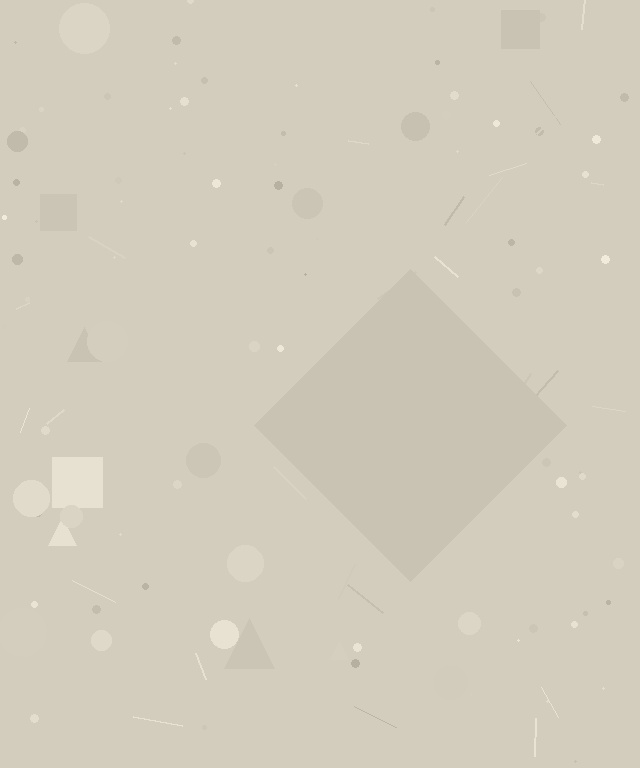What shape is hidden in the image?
A diamond is hidden in the image.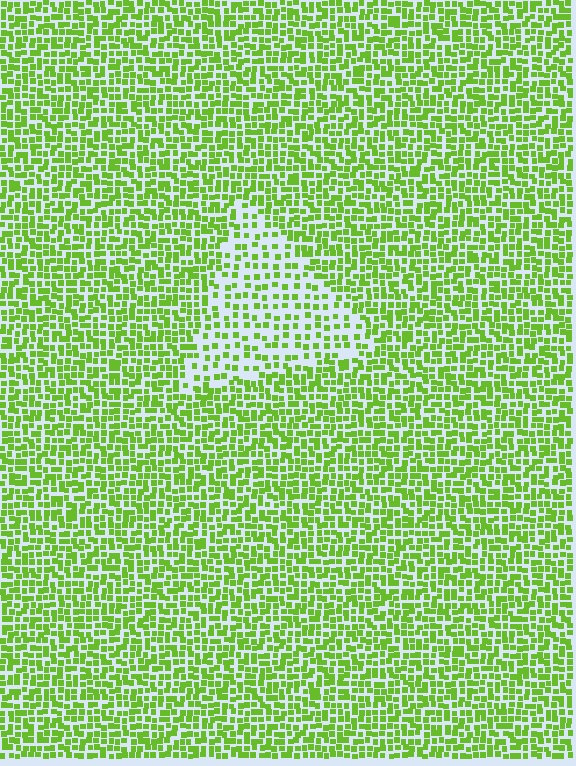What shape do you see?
I see a triangle.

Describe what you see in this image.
The image contains small lime elements arranged at two different densities. A triangle-shaped region is visible where the elements are less densely packed than the surrounding area.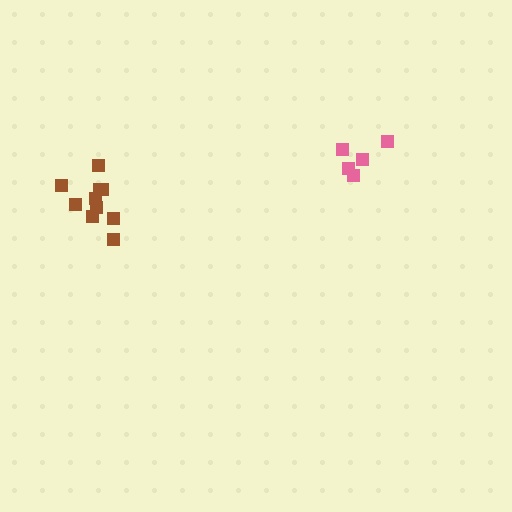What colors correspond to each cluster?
The clusters are colored: pink, brown.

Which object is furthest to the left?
The brown cluster is leftmost.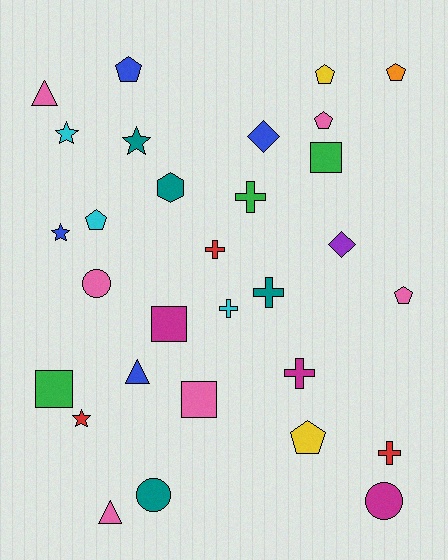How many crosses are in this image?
There are 6 crosses.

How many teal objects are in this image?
There are 4 teal objects.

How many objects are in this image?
There are 30 objects.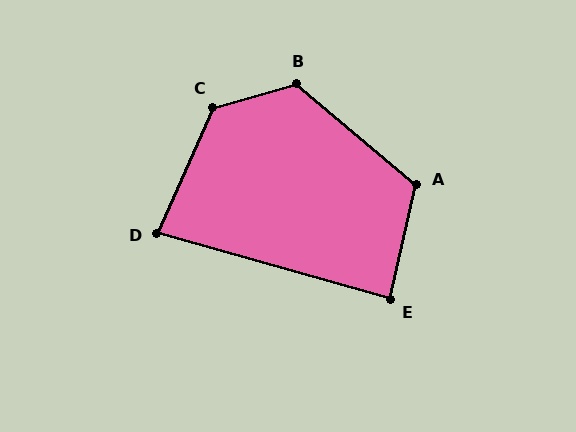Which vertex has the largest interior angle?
C, at approximately 129 degrees.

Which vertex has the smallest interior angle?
D, at approximately 82 degrees.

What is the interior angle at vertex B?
Approximately 124 degrees (obtuse).